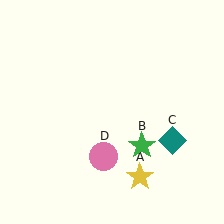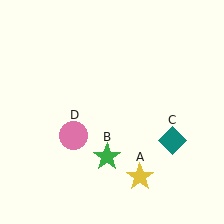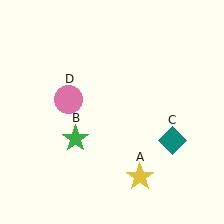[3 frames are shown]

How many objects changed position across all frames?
2 objects changed position: green star (object B), pink circle (object D).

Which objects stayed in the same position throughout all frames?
Yellow star (object A) and teal diamond (object C) remained stationary.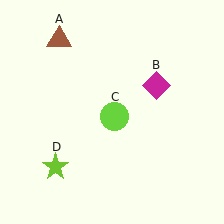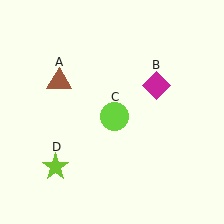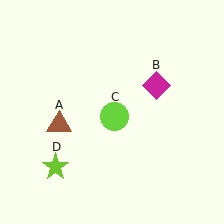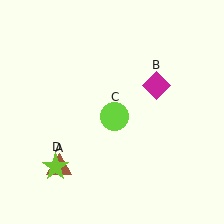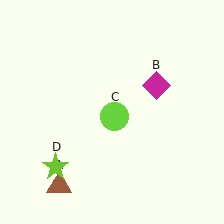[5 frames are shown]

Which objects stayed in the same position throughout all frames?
Magenta diamond (object B) and lime circle (object C) and lime star (object D) remained stationary.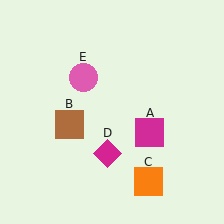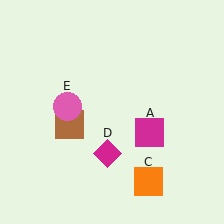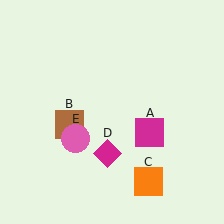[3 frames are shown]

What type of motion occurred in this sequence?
The pink circle (object E) rotated counterclockwise around the center of the scene.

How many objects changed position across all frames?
1 object changed position: pink circle (object E).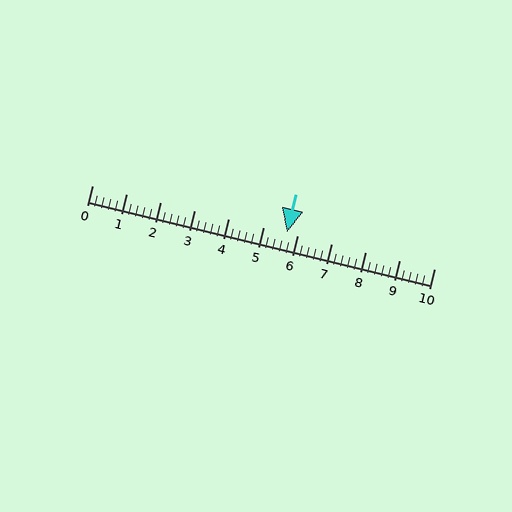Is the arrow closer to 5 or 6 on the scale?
The arrow is closer to 6.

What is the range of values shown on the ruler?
The ruler shows values from 0 to 10.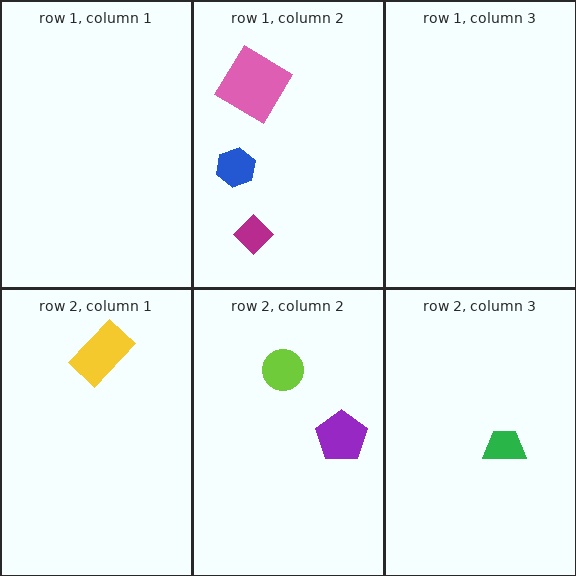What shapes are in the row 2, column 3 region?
The green trapezoid.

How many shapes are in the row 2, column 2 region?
2.